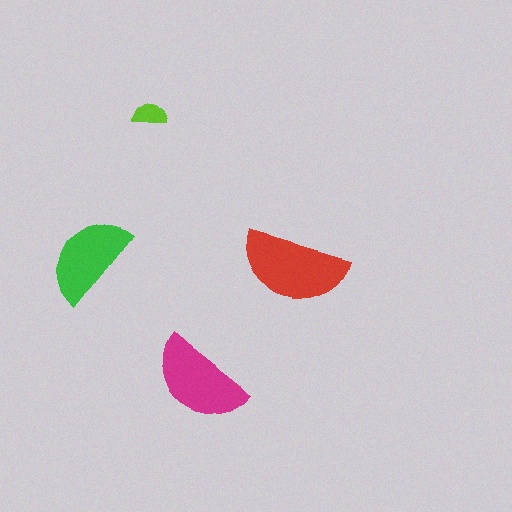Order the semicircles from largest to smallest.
the red one, the magenta one, the green one, the lime one.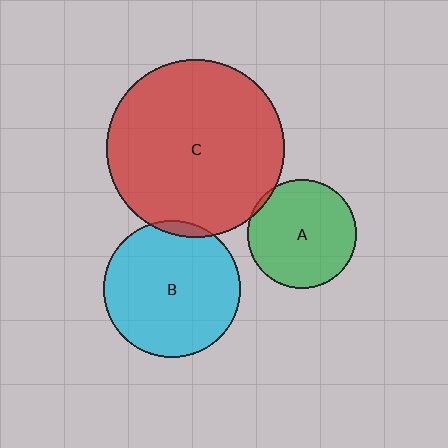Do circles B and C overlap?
Yes.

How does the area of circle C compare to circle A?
Approximately 2.7 times.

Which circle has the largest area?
Circle C (red).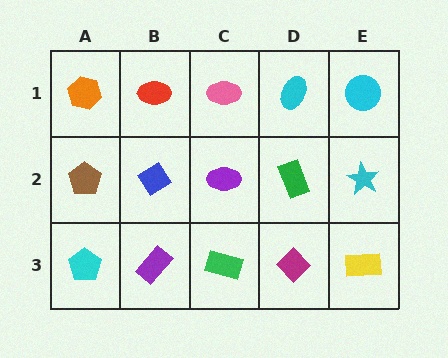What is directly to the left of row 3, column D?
A green rectangle.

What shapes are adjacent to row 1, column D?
A green rectangle (row 2, column D), a pink ellipse (row 1, column C), a cyan circle (row 1, column E).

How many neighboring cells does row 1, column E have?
2.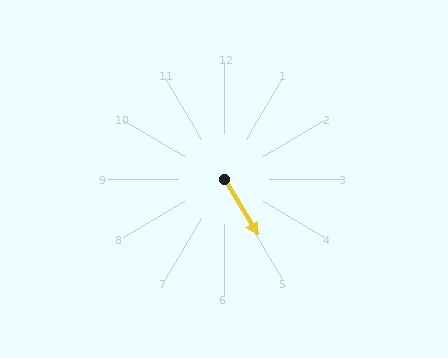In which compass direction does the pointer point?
Southeast.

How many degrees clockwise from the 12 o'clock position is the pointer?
Approximately 149 degrees.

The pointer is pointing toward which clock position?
Roughly 5 o'clock.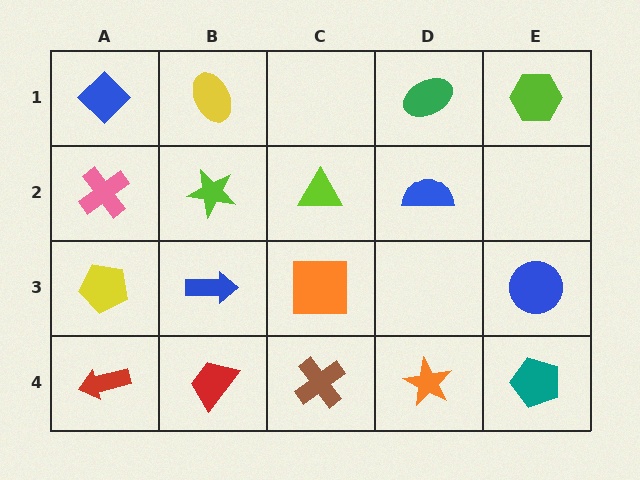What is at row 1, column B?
A yellow ellipse.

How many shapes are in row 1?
4 shapes.